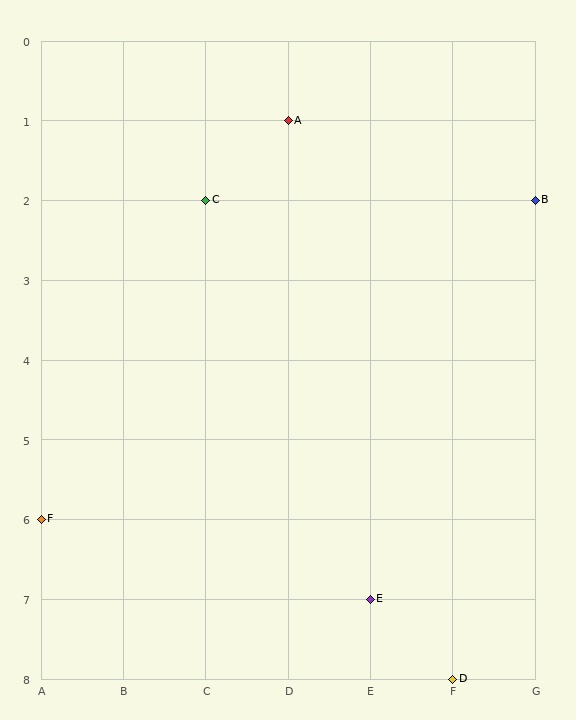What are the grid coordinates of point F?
Point F is at grid coordinates (A, 6).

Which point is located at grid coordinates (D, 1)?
Point A is at (D, 1).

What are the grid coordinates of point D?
Point D is at grid coordinates (F, 8).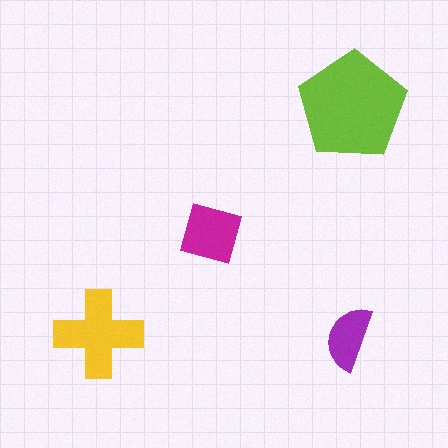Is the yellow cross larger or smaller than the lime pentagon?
Smaller.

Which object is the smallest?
The purple semicircle.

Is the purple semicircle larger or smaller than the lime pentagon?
Smaller.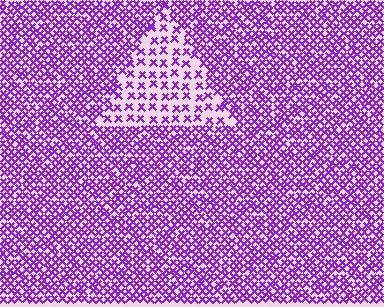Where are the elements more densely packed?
The elements are more densely packed outside the triangle boundary.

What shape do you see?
I see a triangle.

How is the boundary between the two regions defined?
The boundary is defined by a change in element density (approximately 2.4x ratio). All elements are the same color, size, and shape.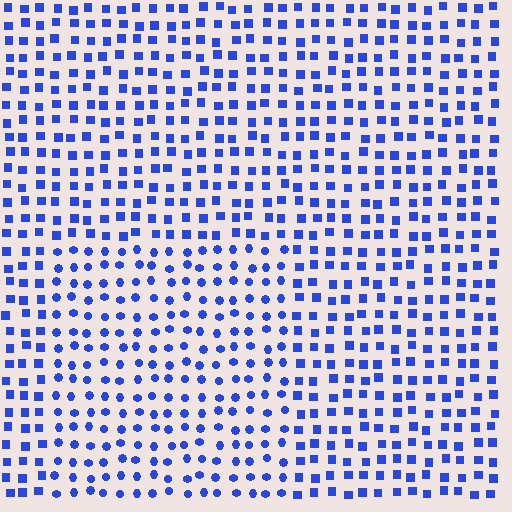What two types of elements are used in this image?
The image uses circles inside the rectangle region and squares outside it.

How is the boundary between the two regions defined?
The boundary is defined by a change in element shape: circles inside vs. squares outside. All elements share the same color and spacing.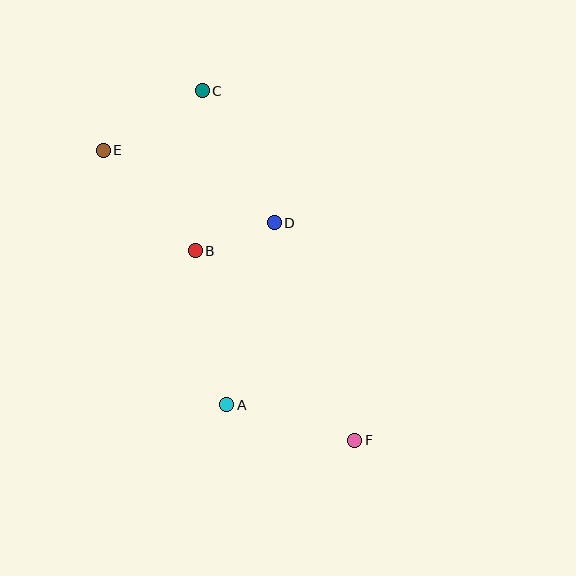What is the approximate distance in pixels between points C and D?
The distance between C and D is approximately 151 pixels.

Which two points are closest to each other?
Points B and D are closest to each other.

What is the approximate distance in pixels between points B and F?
The distance between B and F is approximately 248 pixels.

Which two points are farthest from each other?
Points E and F are farthest from each other.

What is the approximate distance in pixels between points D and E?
The distance between D and E is approximately 186 pixels.